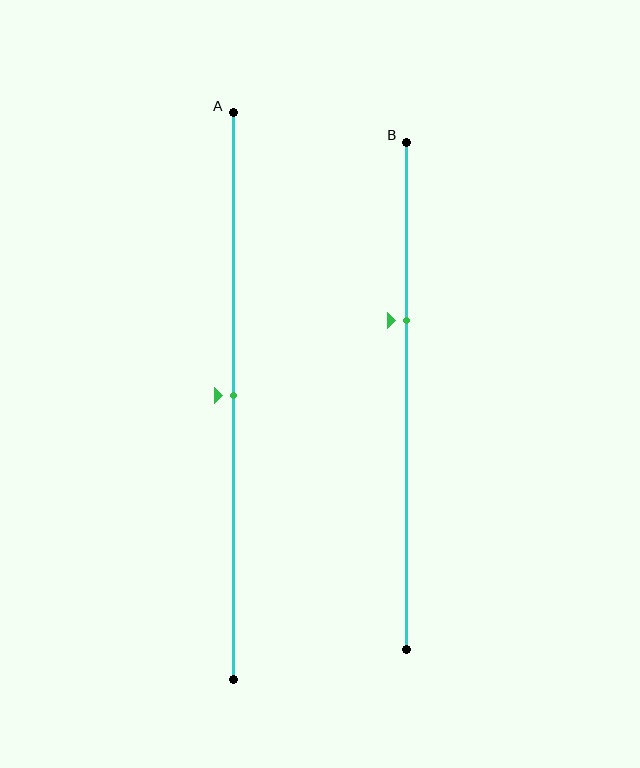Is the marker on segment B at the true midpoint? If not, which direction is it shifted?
No, the marker on segment B is shifted upward by about 15% of the segment length.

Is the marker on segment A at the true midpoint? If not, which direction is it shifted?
Yes, the marker on segment A is at the true midpoint.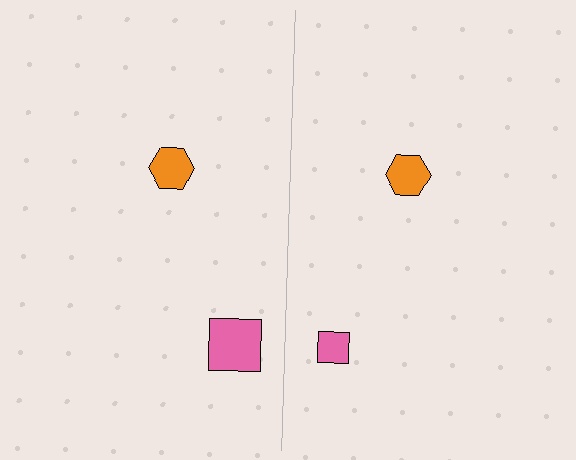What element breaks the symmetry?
The pink square on the right side has a different size than its mirror counterpart.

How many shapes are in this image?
There are 4 shapes in this image.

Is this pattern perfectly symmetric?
No, the pattern is not perfectly symmetric. The pink square on the right side has a different size than its mirror counterpart.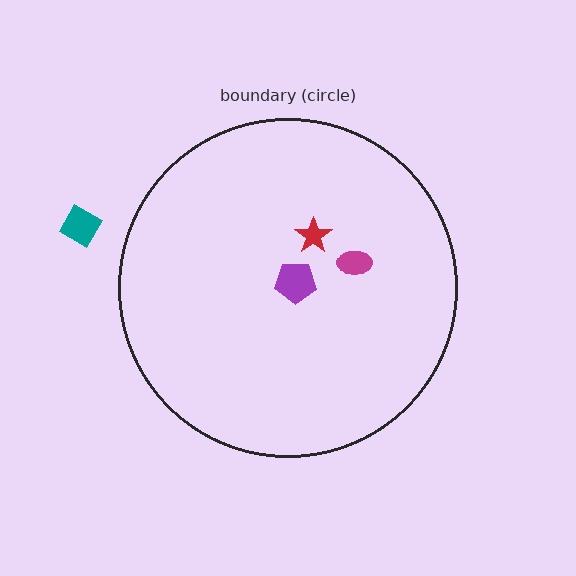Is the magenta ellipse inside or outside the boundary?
Inside.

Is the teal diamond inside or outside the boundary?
Outside.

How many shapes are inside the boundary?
3 inside, 1 outside.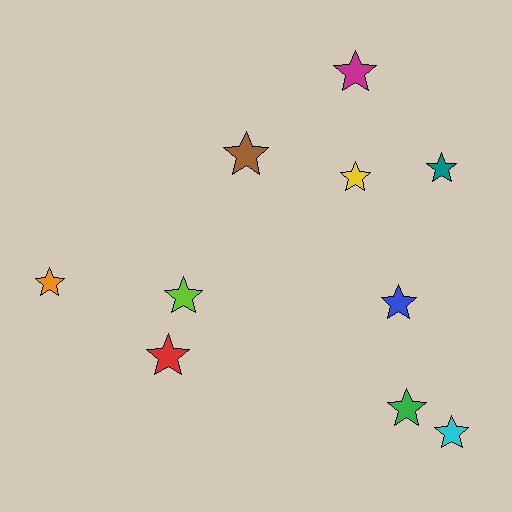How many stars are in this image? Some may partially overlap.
There are 10 stars.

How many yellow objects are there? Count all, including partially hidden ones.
There is 1 yellow object.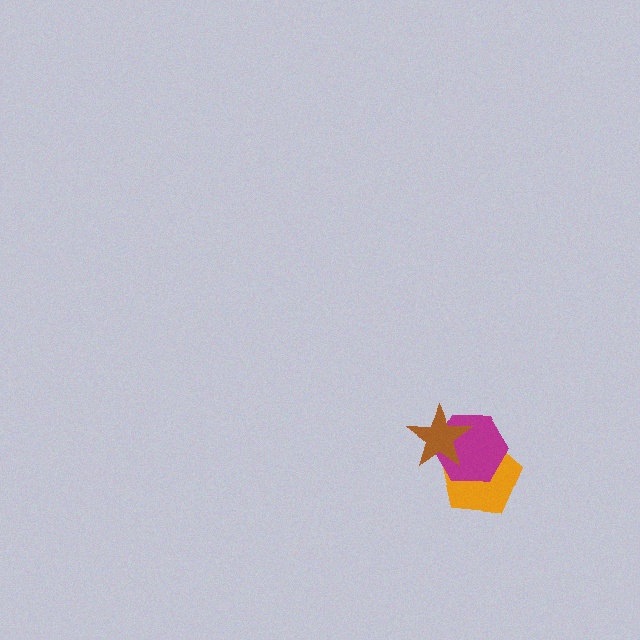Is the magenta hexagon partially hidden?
Yes, it is partially covered by another shape.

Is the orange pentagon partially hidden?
Yes, it is partially covered by another shape.